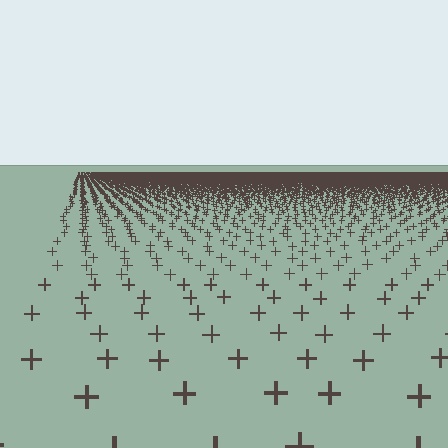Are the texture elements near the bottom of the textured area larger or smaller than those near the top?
Larger. Near the bottom, elements are closer to the viewer and appear at a bigger on-screen size.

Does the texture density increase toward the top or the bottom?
Density increases toward the top.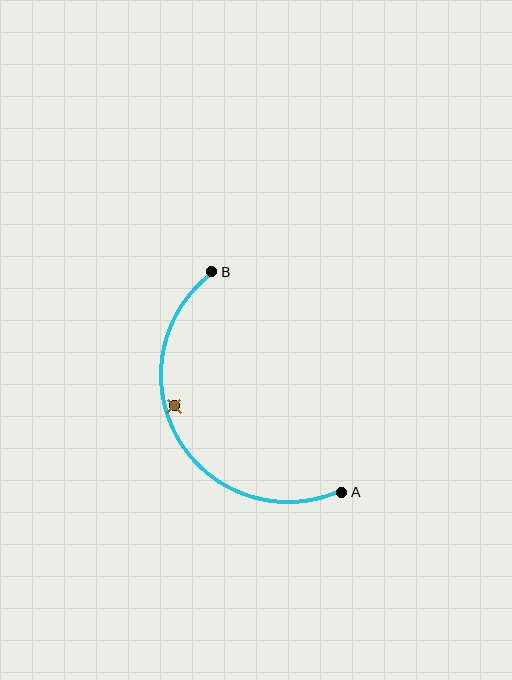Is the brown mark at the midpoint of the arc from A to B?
No — the brown mark does not lie on the arc at all. It sits slightly inside the curve.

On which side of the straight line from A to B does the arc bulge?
The arc bulges to the left of the straight line connecting A and B.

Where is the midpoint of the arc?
The arc midpoint is the point on the curve farthest from the straight line joining A and B. It sits to the left of that line.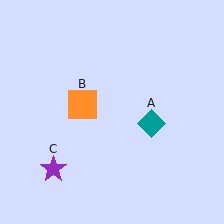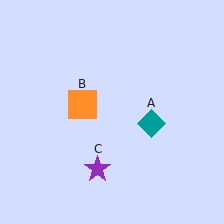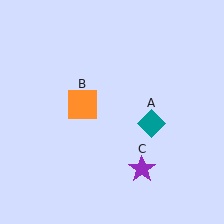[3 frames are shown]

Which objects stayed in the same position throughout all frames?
Teal diamond (object A) and orange square (object B) remained stationary.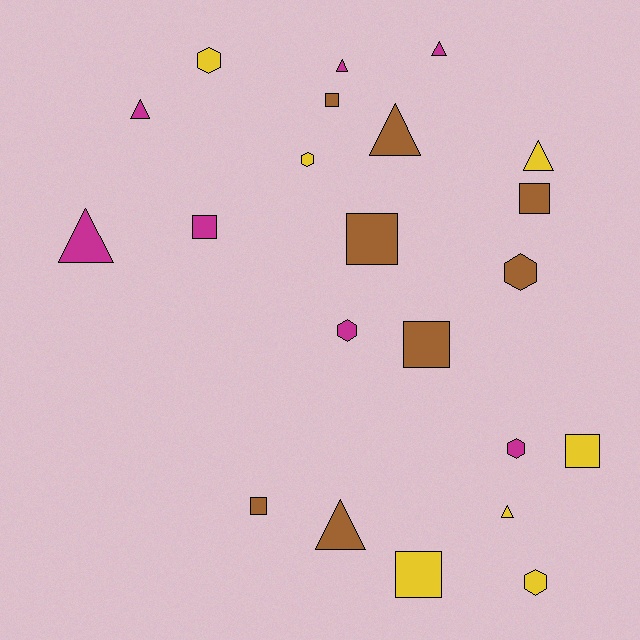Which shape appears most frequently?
Square, with 8 objects.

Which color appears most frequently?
Brown, with 8 objects.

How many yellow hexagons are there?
There are 3 yellow hexagons.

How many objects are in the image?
There are 22 objects.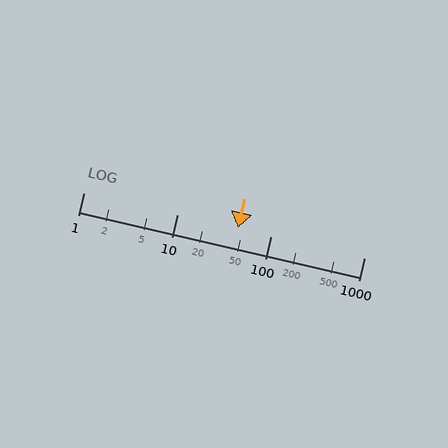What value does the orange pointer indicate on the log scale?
The pointer indicates approximately 45.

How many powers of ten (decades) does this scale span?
The scale spans 3 decades, from 1 to 1000.